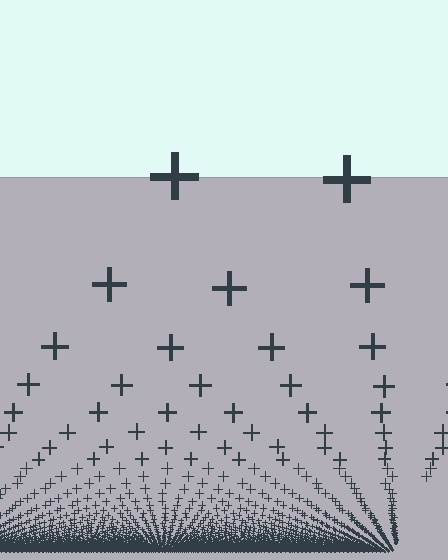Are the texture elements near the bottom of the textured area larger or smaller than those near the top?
Smaller. The gradient is inverted — elements near the bottom are smaller and denser.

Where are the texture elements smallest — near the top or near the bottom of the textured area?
Near the bottom.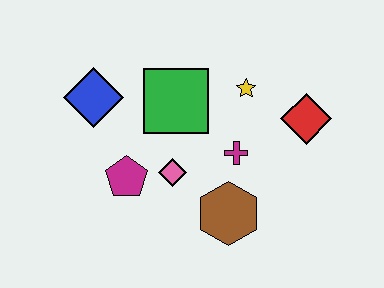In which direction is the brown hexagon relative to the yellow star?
The brown hexagon is below the yellow star.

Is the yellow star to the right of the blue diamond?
Yes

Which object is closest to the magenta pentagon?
The pink diamond is closest to the magenta pentagon.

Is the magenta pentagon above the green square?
No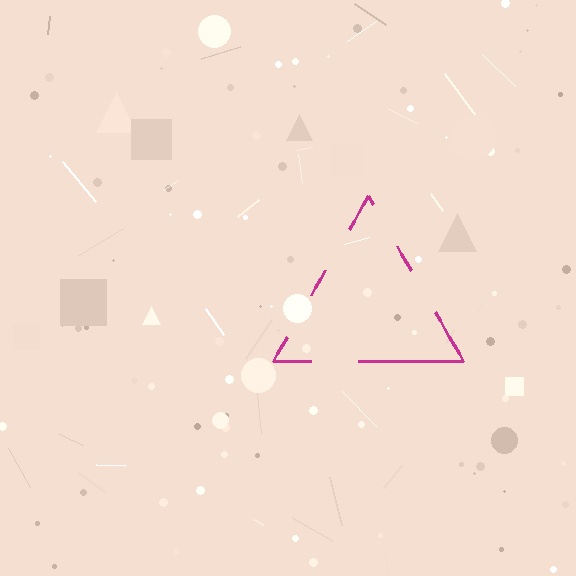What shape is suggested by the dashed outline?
The dashed outline suggests a triangle.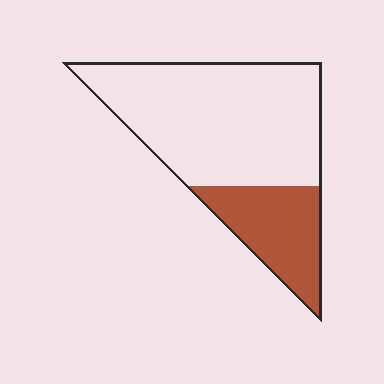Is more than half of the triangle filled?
No.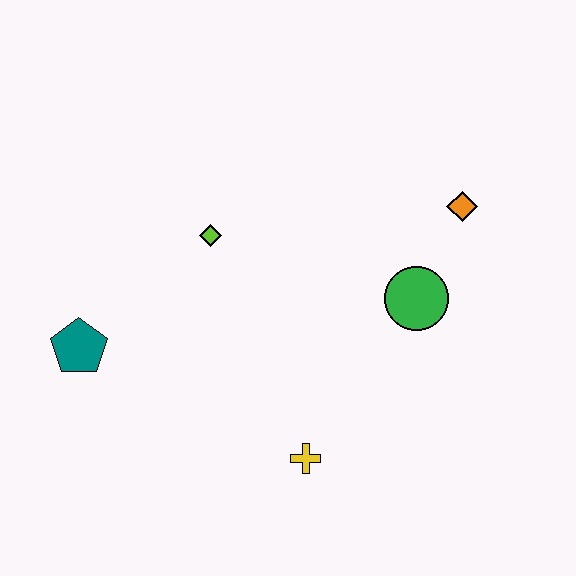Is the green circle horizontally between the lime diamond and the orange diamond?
Yes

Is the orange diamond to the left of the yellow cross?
No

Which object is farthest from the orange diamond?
The teal pentagon is farthest from the orange diamond.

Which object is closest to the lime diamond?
The teal pentagon is closest to the lime diamond.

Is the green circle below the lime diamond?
Yes